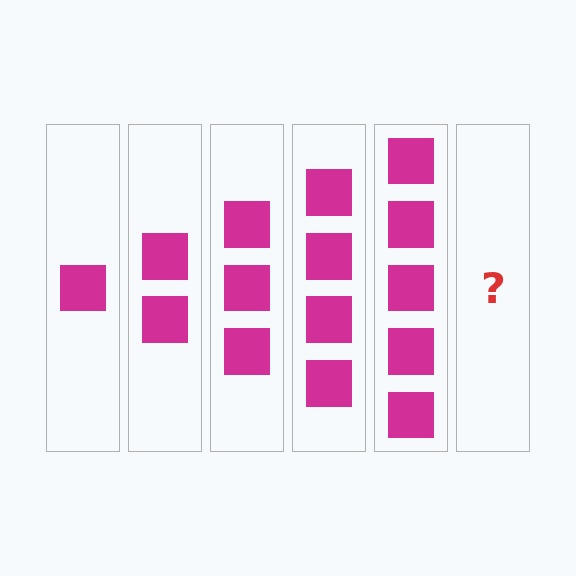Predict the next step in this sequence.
The next step is 6 squares.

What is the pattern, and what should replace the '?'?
The pattern is that each step adds one more square. The '?' should be 6 squares.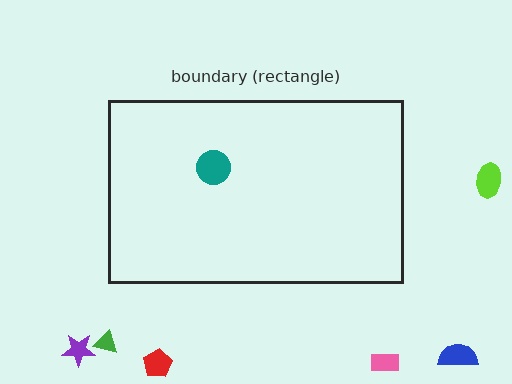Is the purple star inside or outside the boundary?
Outside.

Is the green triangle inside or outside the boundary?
Outside.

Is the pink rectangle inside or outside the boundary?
Outside.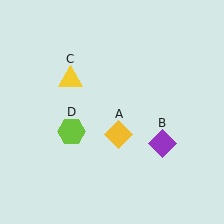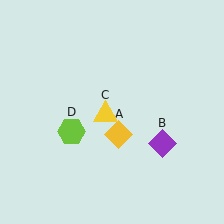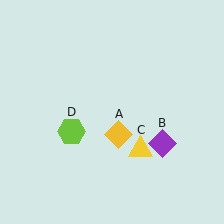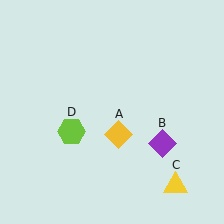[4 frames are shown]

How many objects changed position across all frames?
1 object changed position: yellow triangle (object C).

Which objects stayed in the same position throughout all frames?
Yellow diamond (object A) and purple diamond (object B) and lime hexagon (object D) remained stationary.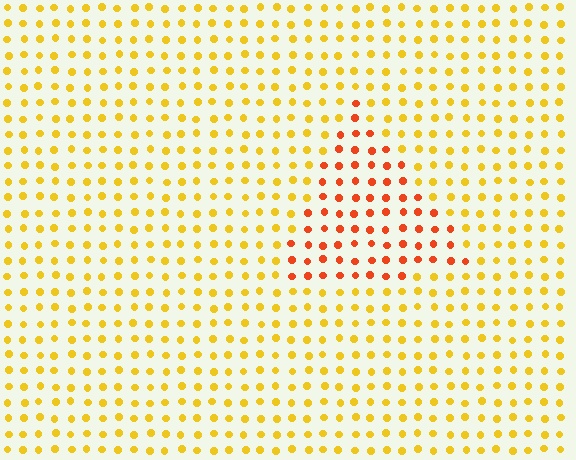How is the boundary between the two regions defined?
The boundary is defined purely by a slight shift in hue (about 38 degrees). Spacing, size, and orientation are identical on both sides.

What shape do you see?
I see a triangle.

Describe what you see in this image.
The image is filled with small yellow elements in a uniform arrangement. A triangle-shaped region is visible where the elements are tinted to a slightly different hue, forming a subtle color boundary.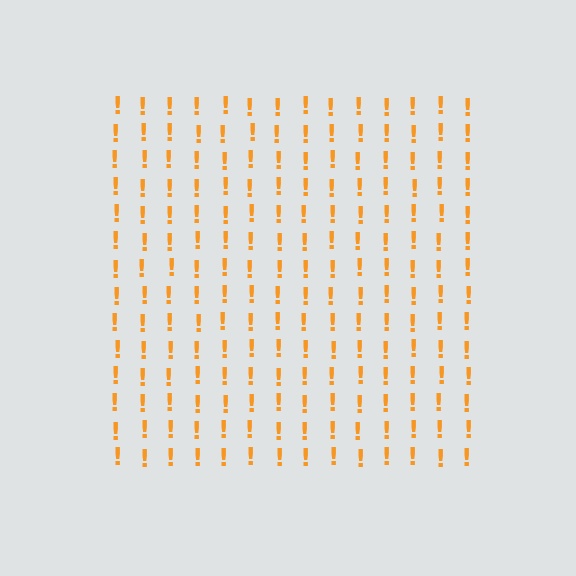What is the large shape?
The large shape is a square.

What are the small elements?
The small elements are exclamation marks.